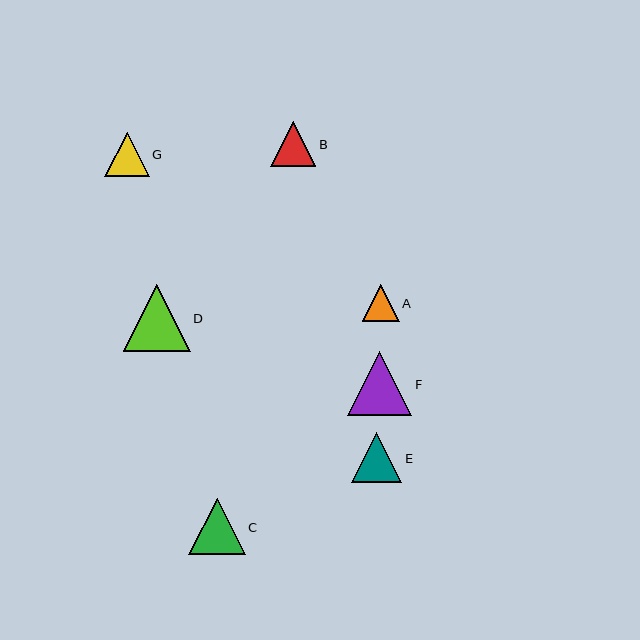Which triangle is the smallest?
Triangle A is the smallest with a size of approximately 37 pixels.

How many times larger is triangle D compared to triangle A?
Triangle D is approximately 1.8 times the size of triangle A.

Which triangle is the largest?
Triangle D is the largest with a size of approximately 67 pixels.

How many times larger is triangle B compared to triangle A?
Triangle B is approximately 1.2 times the size of triangle A.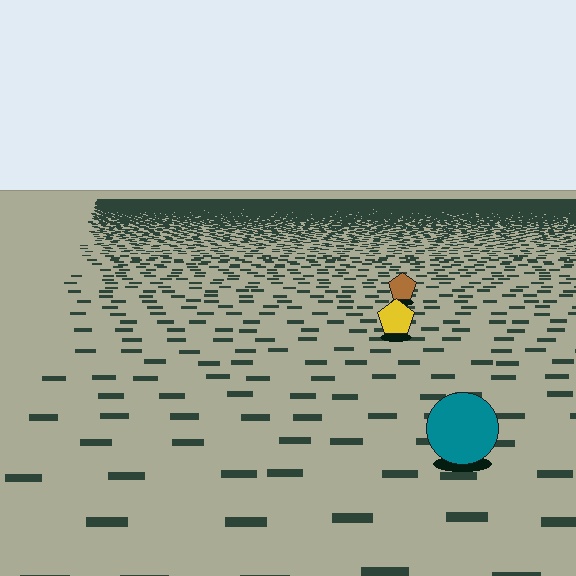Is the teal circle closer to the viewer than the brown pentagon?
Yes. The teal circle is closer — you can tell from the texture gradient: the ground texture is coarser near it.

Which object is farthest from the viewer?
The brown pentagon is farthest from the viewer. It appears smaller and the ground texture around it is denser.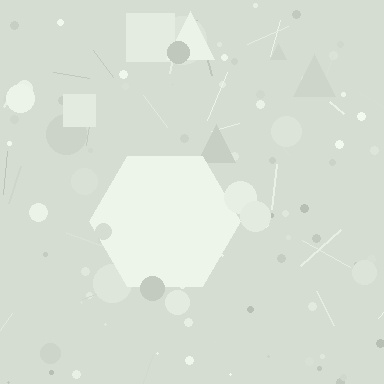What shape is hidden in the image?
A hexagon is hidden in the image.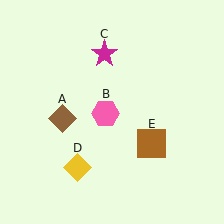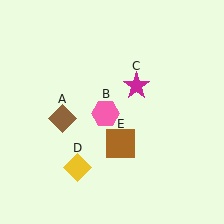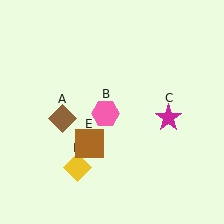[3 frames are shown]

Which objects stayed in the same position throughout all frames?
Brown diamond (object A) and pink hexagon (object B) and yellow diamond (object D) remained stationary.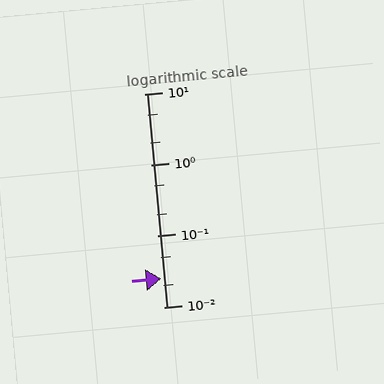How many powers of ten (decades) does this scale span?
The scale spans 3 decades, from 0.01 to 10.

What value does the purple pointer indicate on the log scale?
The pointer indicates approximately 0.025.